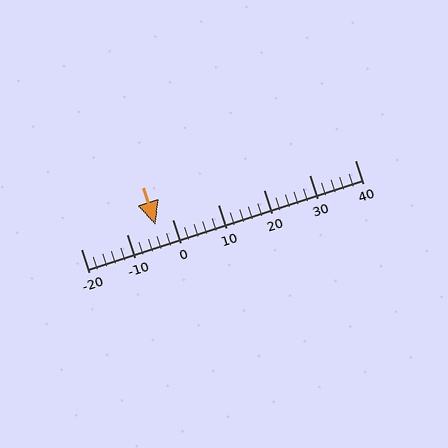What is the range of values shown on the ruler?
The ruler shows values from -20 to 40.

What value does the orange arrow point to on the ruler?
The orange arrow points to approximately -4.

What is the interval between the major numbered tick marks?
The major tick marks are spaced 10 units apart.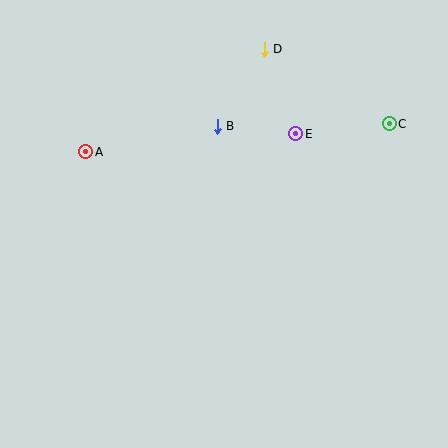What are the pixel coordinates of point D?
Point D is at (264, 49).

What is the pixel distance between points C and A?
The distance between C and A is 305 pixels.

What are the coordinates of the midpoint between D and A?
The midpoint between D and A is at (175, 101).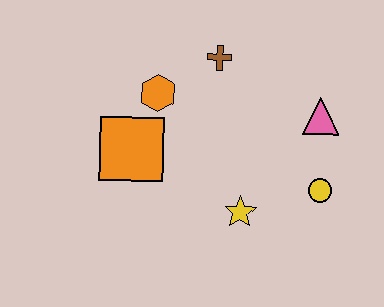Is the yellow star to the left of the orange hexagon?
No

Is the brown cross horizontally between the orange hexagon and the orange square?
No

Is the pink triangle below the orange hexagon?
Yes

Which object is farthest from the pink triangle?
The orange square is farthest from the pink triangle.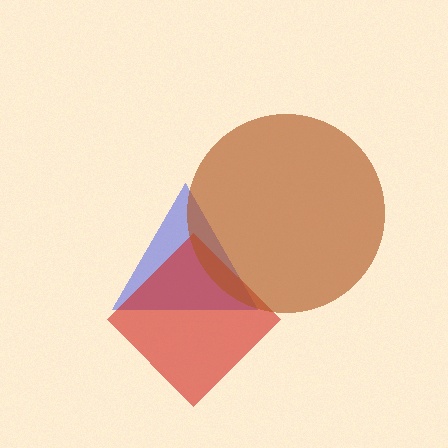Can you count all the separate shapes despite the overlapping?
Yes, there are 3 separate shapes.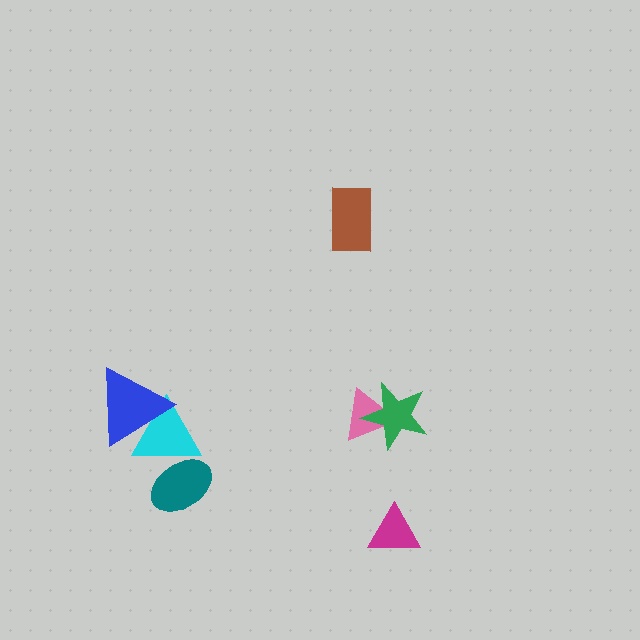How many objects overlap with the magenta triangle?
0 objects overlap with the magenta triangle.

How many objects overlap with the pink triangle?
1 object overlaps with the pink triangle.